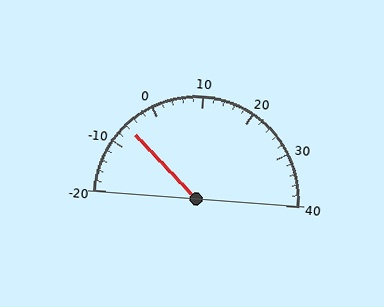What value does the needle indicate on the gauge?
The needle indicates approximately -6.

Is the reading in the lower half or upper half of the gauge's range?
The reading is in the lower half of the range (-20 to 40).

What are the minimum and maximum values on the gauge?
The gauge ranges from -20 to 40.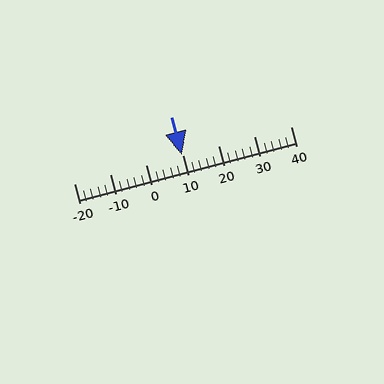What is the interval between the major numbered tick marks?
The major tick marks are spaced 10 units apart.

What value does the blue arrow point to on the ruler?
The blue arrow points to approximately 10.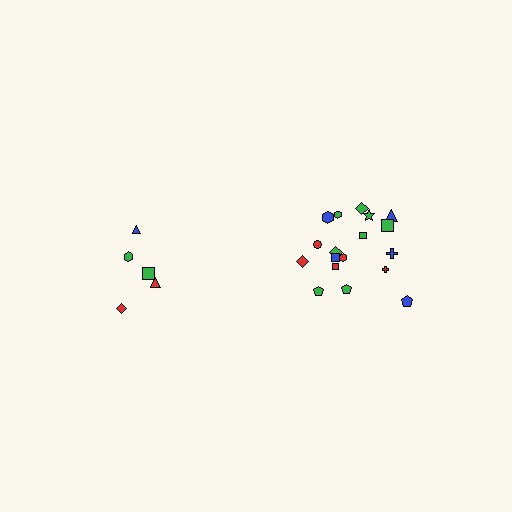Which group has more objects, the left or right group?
The right group.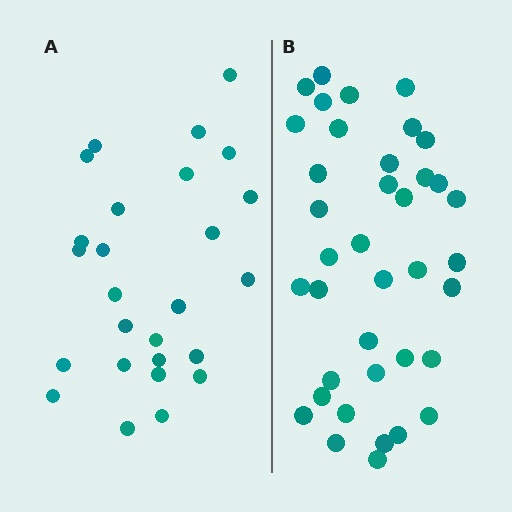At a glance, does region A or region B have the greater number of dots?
Region B (the right region) has more dots.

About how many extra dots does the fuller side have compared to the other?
Region B has roughly 12 or so more dots than region A.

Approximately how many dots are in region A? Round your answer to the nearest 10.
About 30 dots. (The exact count is 26, which rounds to 30.)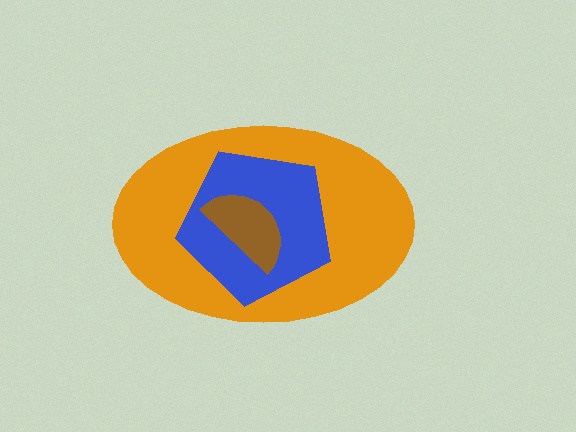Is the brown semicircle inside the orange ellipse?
Yes.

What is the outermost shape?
The orange ellipse.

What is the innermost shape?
The brown semicircle.